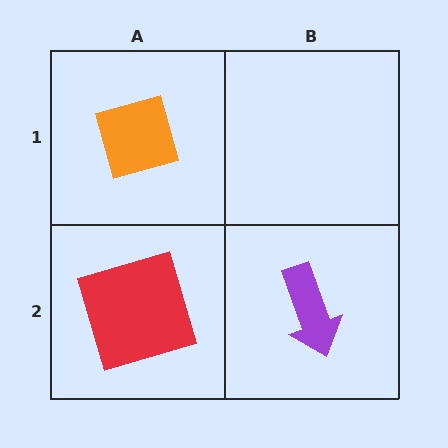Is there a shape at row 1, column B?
No, that cell is empty.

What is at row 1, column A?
An orange diamond.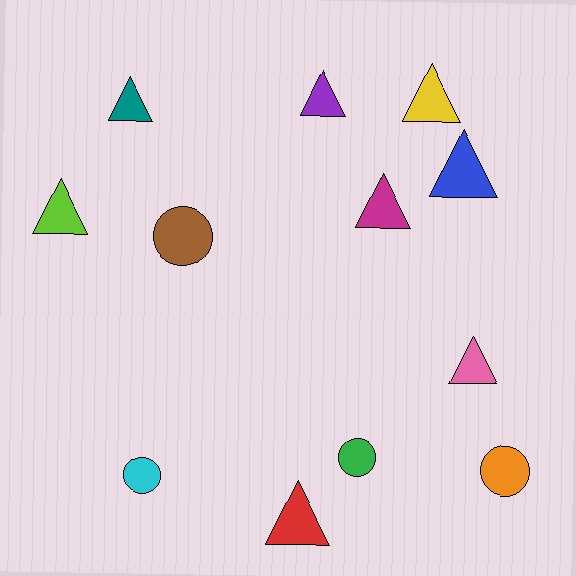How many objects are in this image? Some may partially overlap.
There are 12 objects.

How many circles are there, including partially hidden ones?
There are 4 circles.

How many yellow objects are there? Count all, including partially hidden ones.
There is 1 yellow object.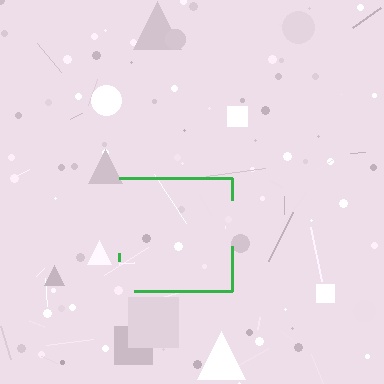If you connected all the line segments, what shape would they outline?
They would outline a square.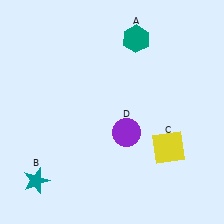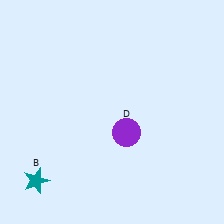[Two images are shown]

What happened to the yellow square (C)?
The yellow square (C) was removed in Image 2. It was in the bottom-right area of Image 1.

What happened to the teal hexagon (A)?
The teal hexagon (A) was removed in Image 2. It was in the top-right area of Image 1.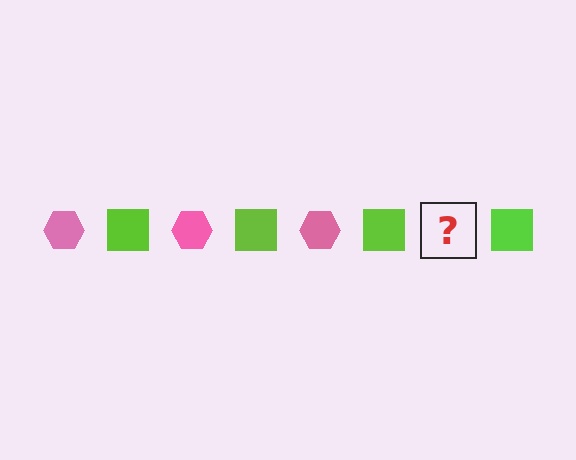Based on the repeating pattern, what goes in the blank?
The blank should be a pink hexagon.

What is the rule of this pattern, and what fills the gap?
The rule is that the pattern alternates between pink hexagon and lime square. The gap should be filled with a pink hexagon.